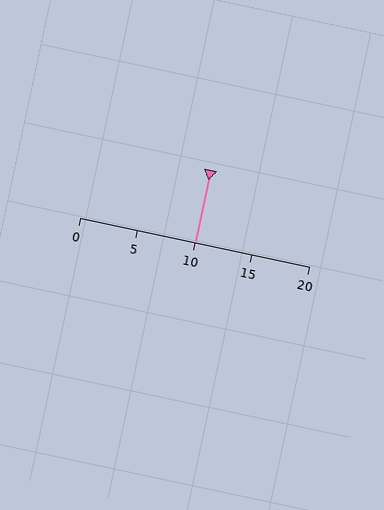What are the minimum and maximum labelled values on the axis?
The axis runs from 0 to 20.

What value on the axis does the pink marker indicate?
The marker indicates approximately 10.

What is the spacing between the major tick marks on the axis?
The major ticks are spaced 5 apart.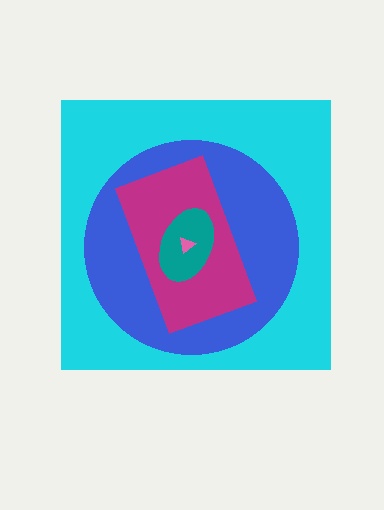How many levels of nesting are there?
5.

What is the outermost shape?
The cyan square.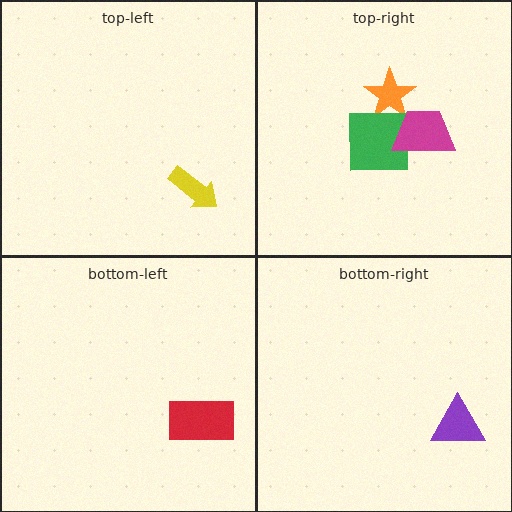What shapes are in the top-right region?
The orange star, the green square, the magenta trapezoid.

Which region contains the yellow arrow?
The top-left region.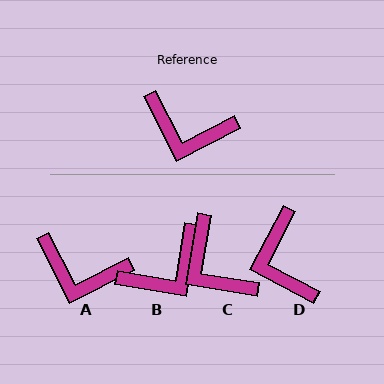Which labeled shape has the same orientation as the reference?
A.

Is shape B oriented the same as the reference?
No, it is off by about 53 degrees.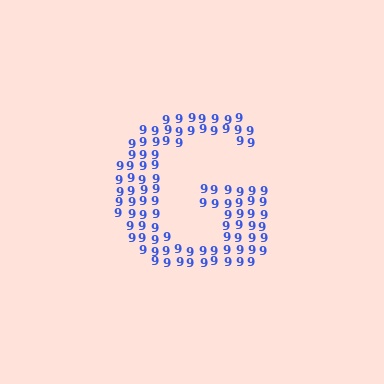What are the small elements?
The small elements are digit 9's.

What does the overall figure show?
The overall figure shows the letter G.